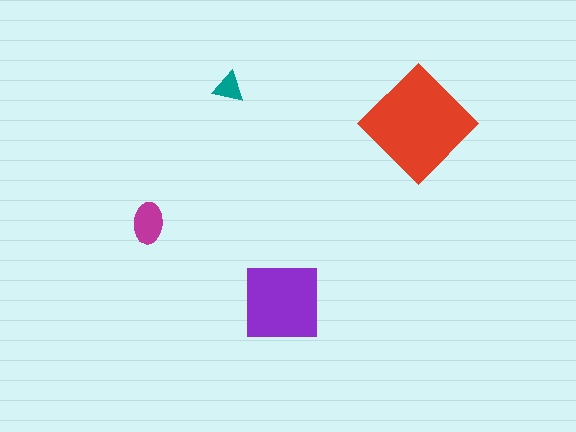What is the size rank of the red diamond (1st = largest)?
1st.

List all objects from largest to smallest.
The red diamond, the purple square, the magenta ellipse, the teal triangle.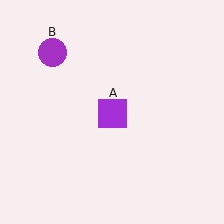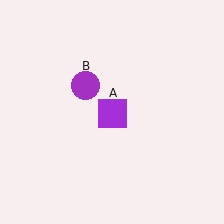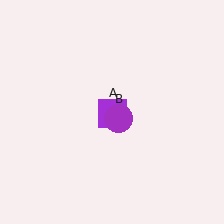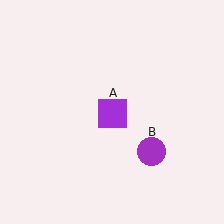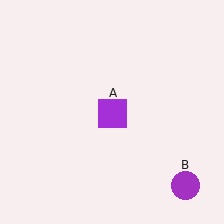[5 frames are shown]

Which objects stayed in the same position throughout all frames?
Purple square (object A) remained stationary.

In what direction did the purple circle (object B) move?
The purple circle (object B) moved down and to the right.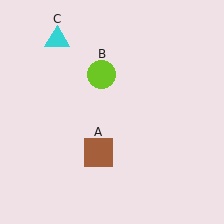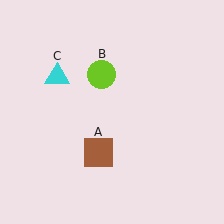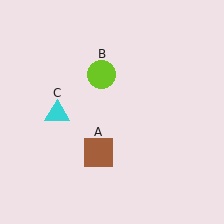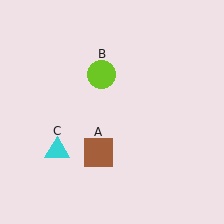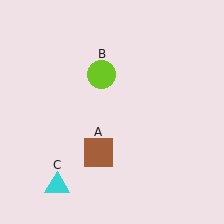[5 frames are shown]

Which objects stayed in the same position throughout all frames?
Brown square (object A) and lime circle (object B) remained stationary.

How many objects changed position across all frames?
1 object changed position: cyan triangle (object C).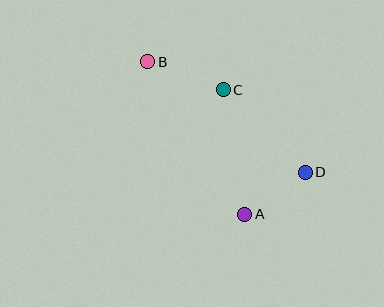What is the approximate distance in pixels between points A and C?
The distance between A and C is approximately 126 pixels.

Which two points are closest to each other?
Points A and D are closest to each other.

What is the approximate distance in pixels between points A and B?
The distance between A and B is approximately 180 pixels.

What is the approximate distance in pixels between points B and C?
The distance between B and C is approximately 80 pixels.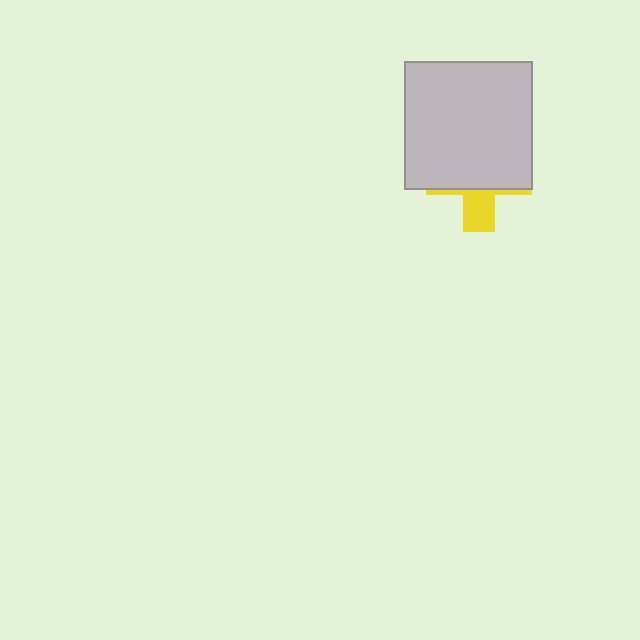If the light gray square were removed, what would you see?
You would see the complete yellow cross.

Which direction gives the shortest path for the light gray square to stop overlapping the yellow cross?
Moving up gives the shortest separation.